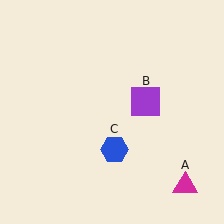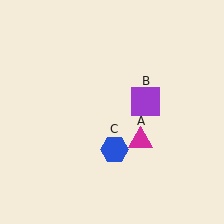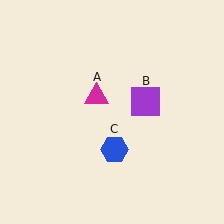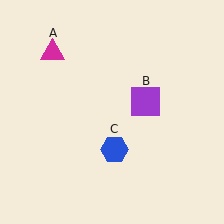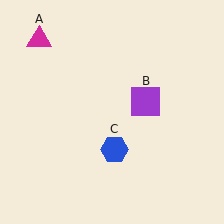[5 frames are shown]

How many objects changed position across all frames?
1 object changed position: magenta triangle (object A).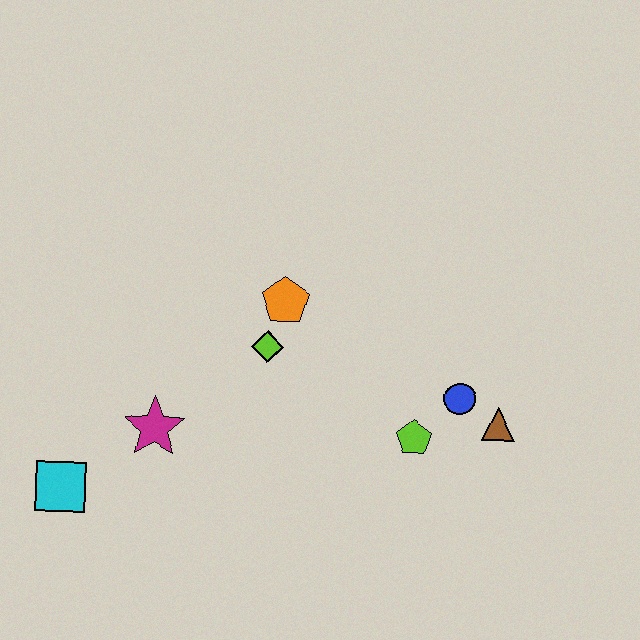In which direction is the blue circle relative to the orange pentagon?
The blue circle is to the right of the orange pentagon.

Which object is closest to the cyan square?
The magenta star is closest to the cyan square.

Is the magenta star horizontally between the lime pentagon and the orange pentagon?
No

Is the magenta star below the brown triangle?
Yes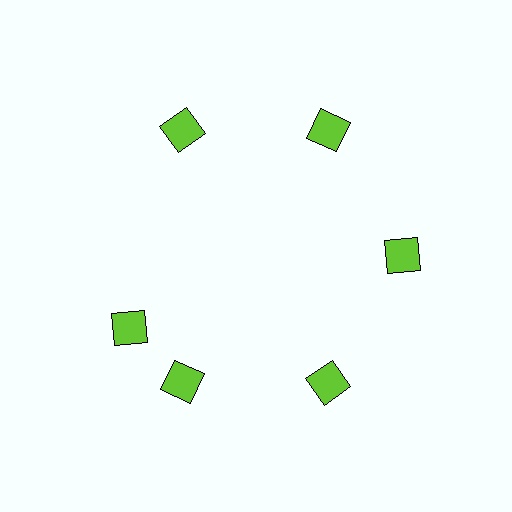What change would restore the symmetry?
The symmetry would be restored by rotating it back into even spacing with its neighbors so that all 6 diamonds sit at equal angles and equal distance from the center.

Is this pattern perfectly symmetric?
No. The 6 lime diamonds are arranged in a ring, but one element near the 9 o'clock position is rotated out of alignment along the ring, breaking the 6-fold rotational symmetry.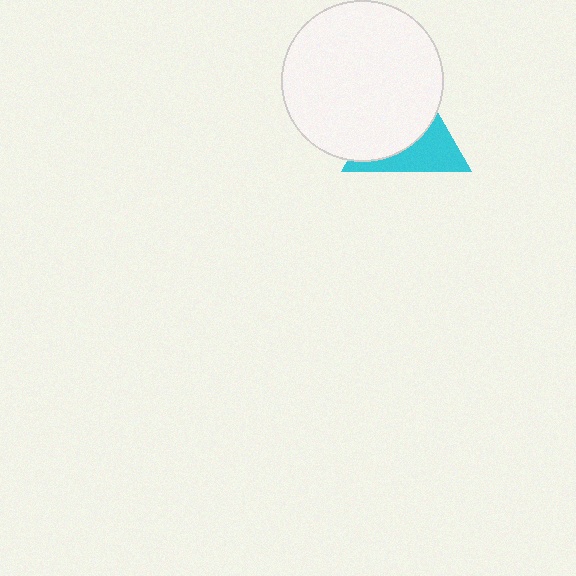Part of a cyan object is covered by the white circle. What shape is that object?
It is a triangle.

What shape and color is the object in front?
The object in front is a white circle.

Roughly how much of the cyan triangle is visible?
A small part of it is visible (roughly 40%).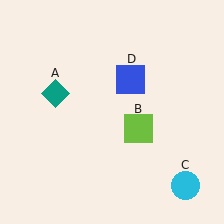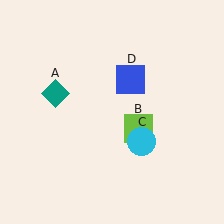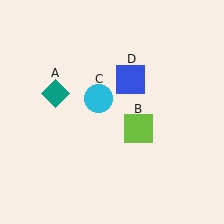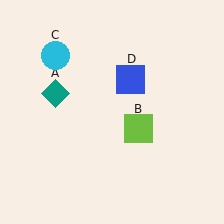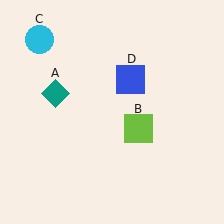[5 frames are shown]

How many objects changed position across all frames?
1 object changed position: cyan circle (object C).